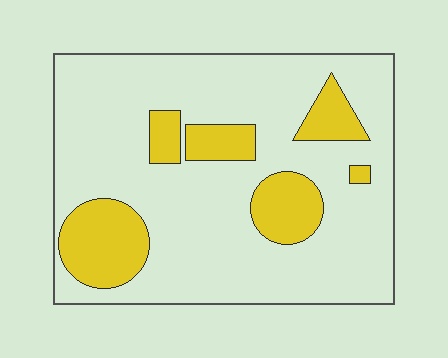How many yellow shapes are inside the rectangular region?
6.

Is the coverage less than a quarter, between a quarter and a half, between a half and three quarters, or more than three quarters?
Less than a quarter.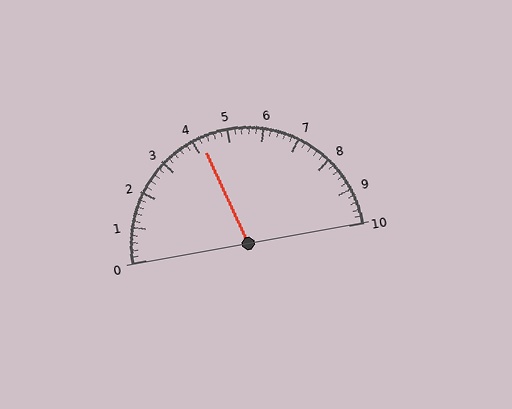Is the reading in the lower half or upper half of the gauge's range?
The reading is in the lower half of the range (0 to 10).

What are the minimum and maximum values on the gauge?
The gauge ranges from 0 to 10.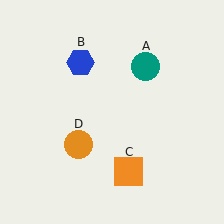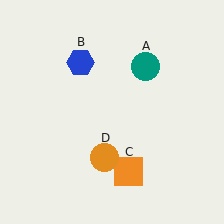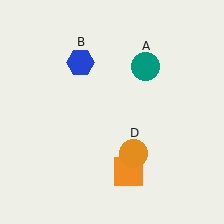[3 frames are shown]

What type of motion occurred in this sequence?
The orange circle (object D) rotated counterclockwise around the center of the scene.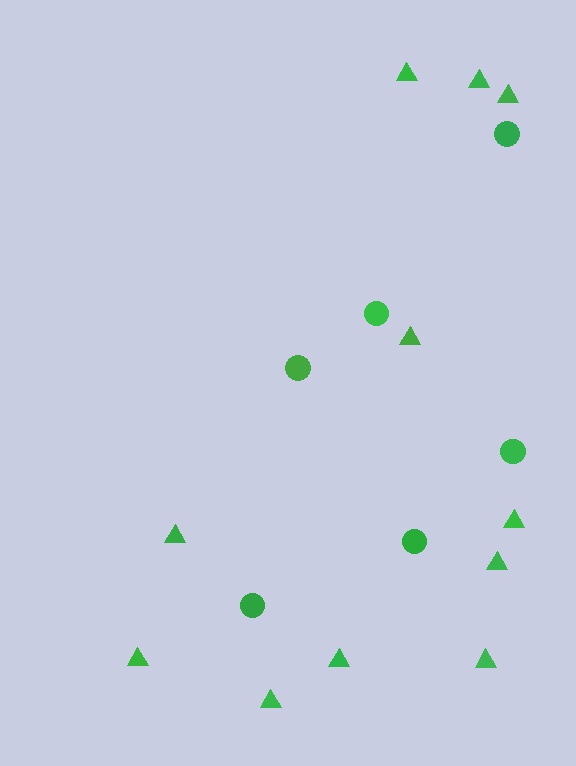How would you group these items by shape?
There are 2 groups: one group of triangles (11) and one group of circles (6).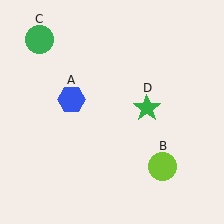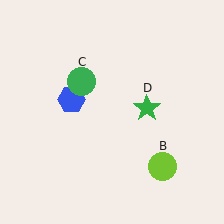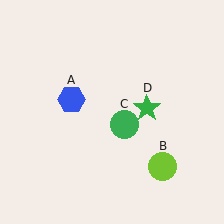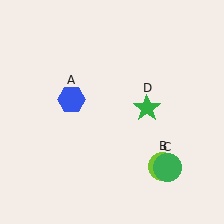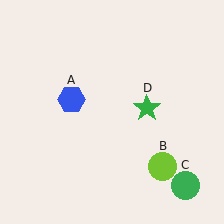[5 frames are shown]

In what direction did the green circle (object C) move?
The green circle (object C) moved down and to the right.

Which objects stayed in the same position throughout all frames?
Blue hexagon (object A) and lime circle (object B) and green star (object D) remained stationary.